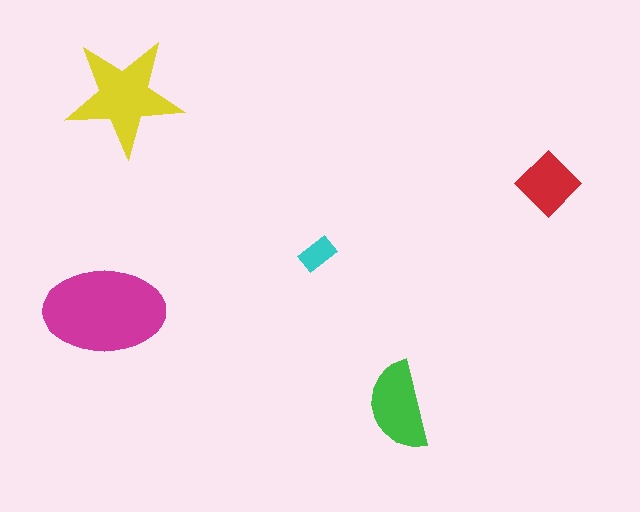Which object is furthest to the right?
The red diamond is rightmost.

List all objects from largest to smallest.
The magenta ellipse, the yellow star, the green semicircle, the red diamond, the cyan rectangle.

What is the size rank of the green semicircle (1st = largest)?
3rd.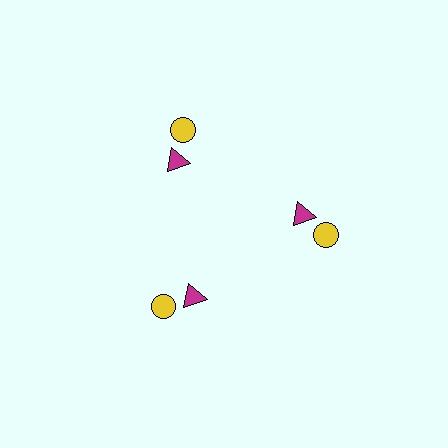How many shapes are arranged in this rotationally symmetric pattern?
There are 6 shapes, arranged in 3 groups of 2.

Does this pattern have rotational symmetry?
Yes, this pattern has 3-fold rotational symmetry. It looks the same after rotating 120 degrees around the center.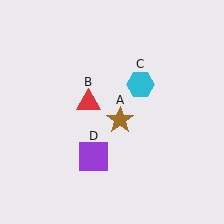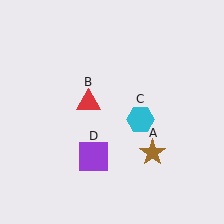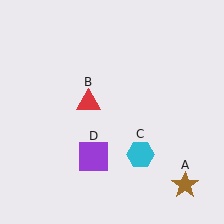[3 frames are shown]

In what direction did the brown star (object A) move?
The brown star (object A) moved down and to the right.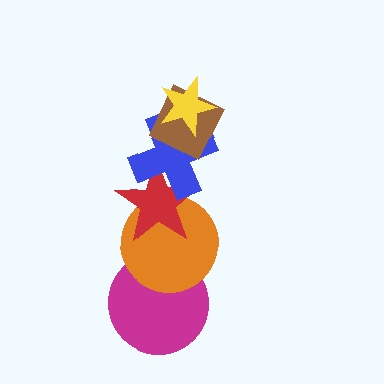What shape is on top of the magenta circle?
The orange circle is on top of the magenta circle.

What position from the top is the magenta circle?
The magenta circle is 6th from the top.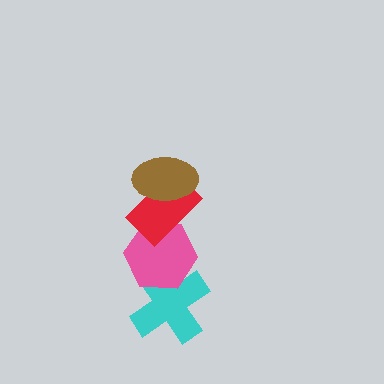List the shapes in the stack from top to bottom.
From top to bottom: the brown ellipse, the red rectangle, the pink hexagon, the cyan cross.